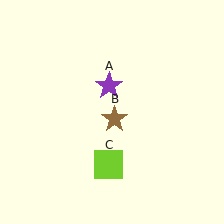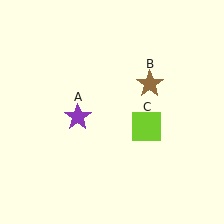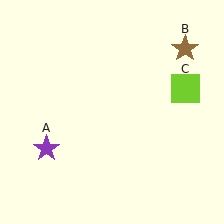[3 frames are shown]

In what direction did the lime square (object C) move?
The lime square (object C) moved up and to the right.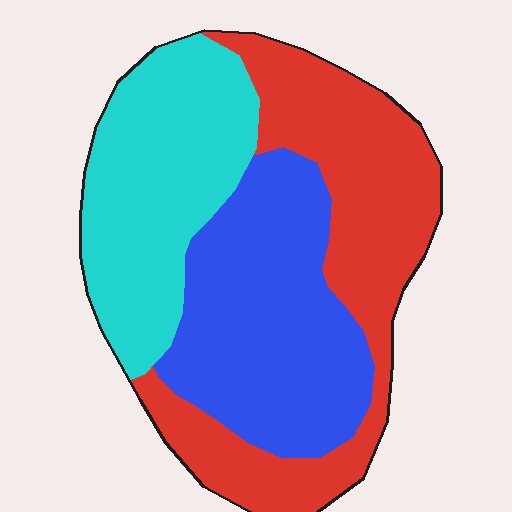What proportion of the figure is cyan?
Cyan covers 30% of the figure.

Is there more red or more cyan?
Red.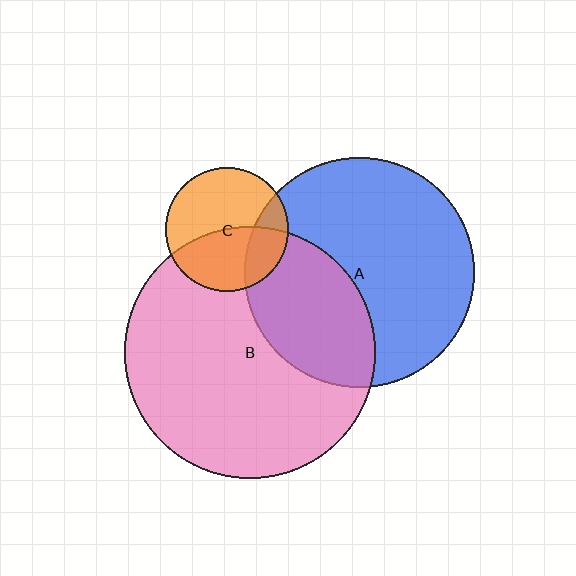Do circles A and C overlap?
Yes.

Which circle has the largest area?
Circle B (pink).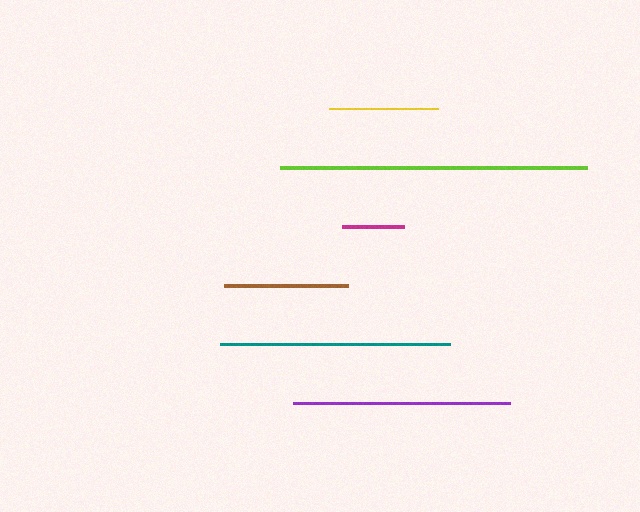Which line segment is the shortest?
The magenta line is the shortest at approximately 62 pixels.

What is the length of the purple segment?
The purple segment is approximately 217 pixels long.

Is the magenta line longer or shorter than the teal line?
The teal line is longer than the magenta line.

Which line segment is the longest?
The lime line is the longest at approximately 308 pixels.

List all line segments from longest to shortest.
From longest to shortest: lime, teal, purple, brown, yellow, magenta.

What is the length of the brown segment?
The brown segment is approximately 124 pixels long.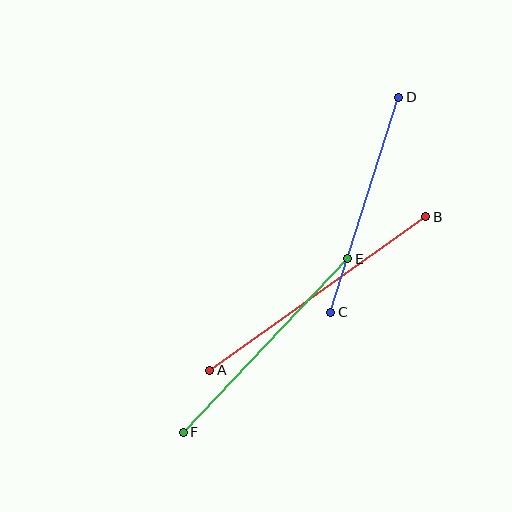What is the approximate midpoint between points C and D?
The midpoint is at approximately (365, 205) pixels.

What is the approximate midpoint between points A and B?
The midpoint is at approximately (318, 294) pixels.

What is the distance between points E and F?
The distance is approximately 239 pixels.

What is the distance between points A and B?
The distance is approximately 265 pixels.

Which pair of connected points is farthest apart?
Points A and B are farthest apart.